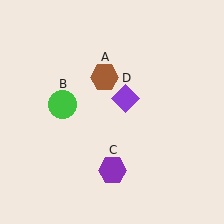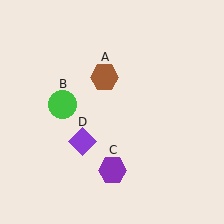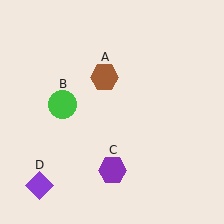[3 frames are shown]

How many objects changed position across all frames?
1 object changed position: purple diamond (object D).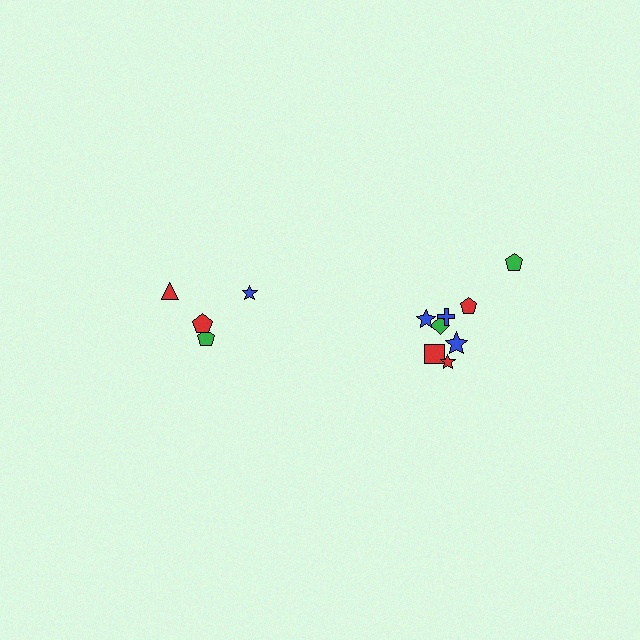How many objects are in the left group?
There are 4 objects.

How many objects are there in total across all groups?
There are 12 objects.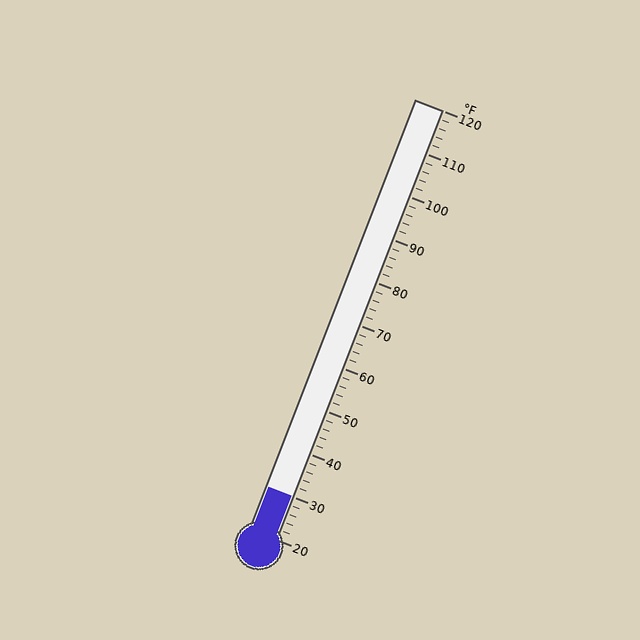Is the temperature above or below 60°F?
The temperature is below 60°F.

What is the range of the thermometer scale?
The thermometer scale ranges from 20°F to 120°F.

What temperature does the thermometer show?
The thermometer shows approximately 30°F.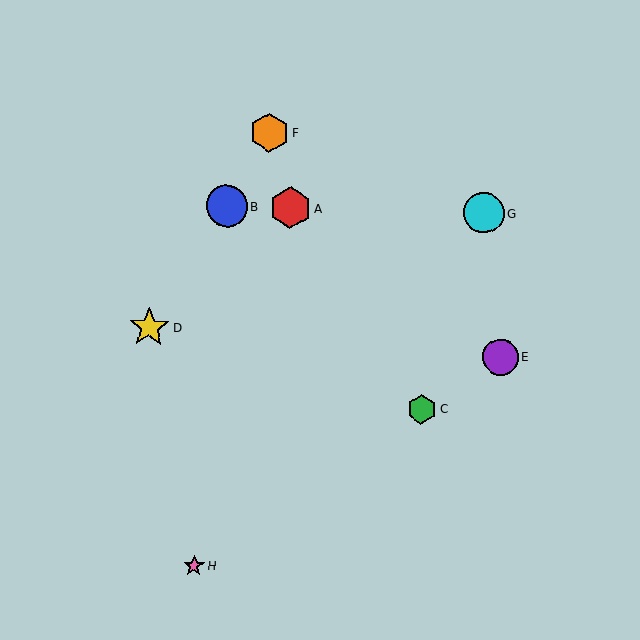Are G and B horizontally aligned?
Yes, both are at y≈213.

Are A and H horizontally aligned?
No, A is at y≈208 and H is at y≈566.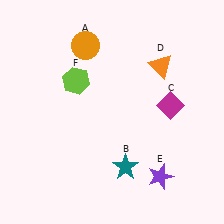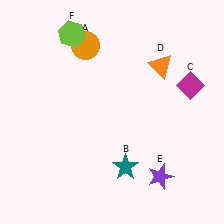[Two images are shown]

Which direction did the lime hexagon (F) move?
The lime hexagon (F) moved up.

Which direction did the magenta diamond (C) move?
The magenta diamond (C) moved up.